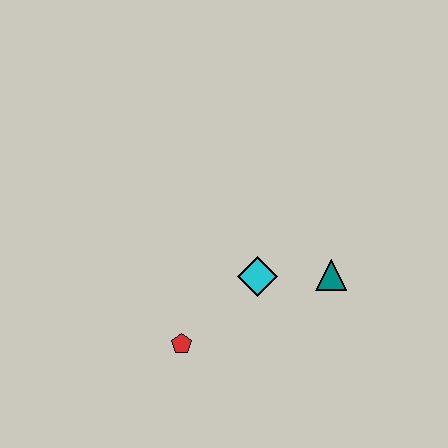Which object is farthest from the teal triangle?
The red pentagon is farthest from the teal triangle.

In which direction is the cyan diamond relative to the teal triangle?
The cyan diamond is to the left of the teal triangle.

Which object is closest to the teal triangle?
The cyan diamond is closest to the teal triangle.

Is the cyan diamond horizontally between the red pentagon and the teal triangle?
Yes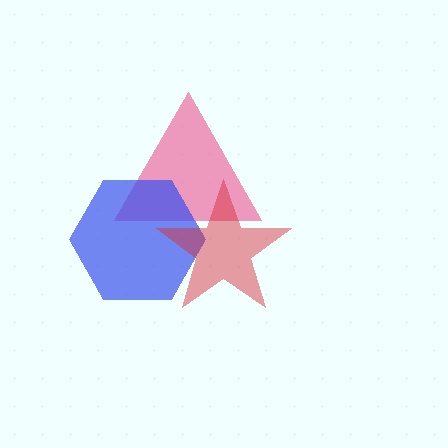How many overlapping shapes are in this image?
There are 3 overlapping shapes in the image.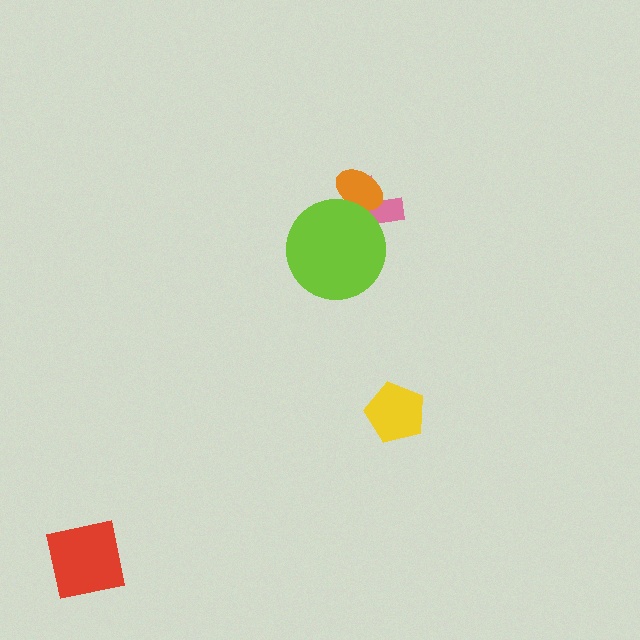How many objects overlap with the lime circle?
2 objects overlap with the lime circle.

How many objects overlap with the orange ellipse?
2 objects overlap with the orange ellipse.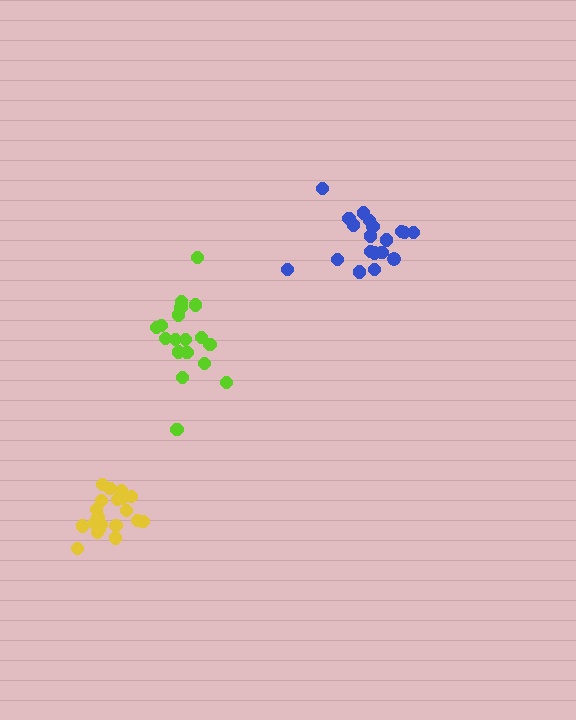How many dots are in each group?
Group 1: 19 dots, Group 2: 20 dots, Group 3: 18 dots (57 total).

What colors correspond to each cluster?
The clusters are colored: blue, yellow, lime.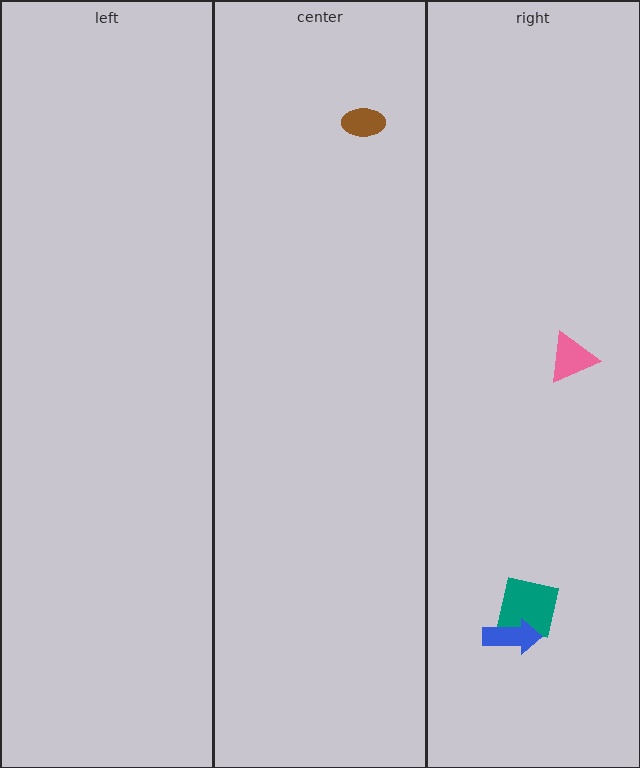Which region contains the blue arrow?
The right region.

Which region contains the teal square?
The right region.